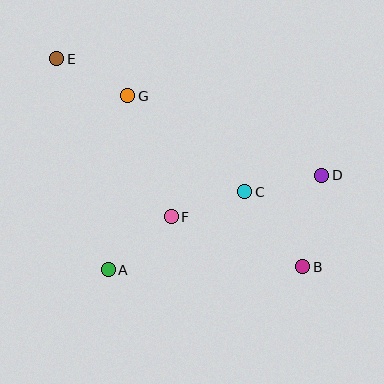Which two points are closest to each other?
Points C and F are closest to each other.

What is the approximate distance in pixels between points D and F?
The distance between D and F is approximately 156 pixels.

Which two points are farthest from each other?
Points B and E are farthest from each other.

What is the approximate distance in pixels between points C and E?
The distance between C and E is approximately 231 pixels.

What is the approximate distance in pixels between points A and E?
The distance between A and E is approximately 217 pixels.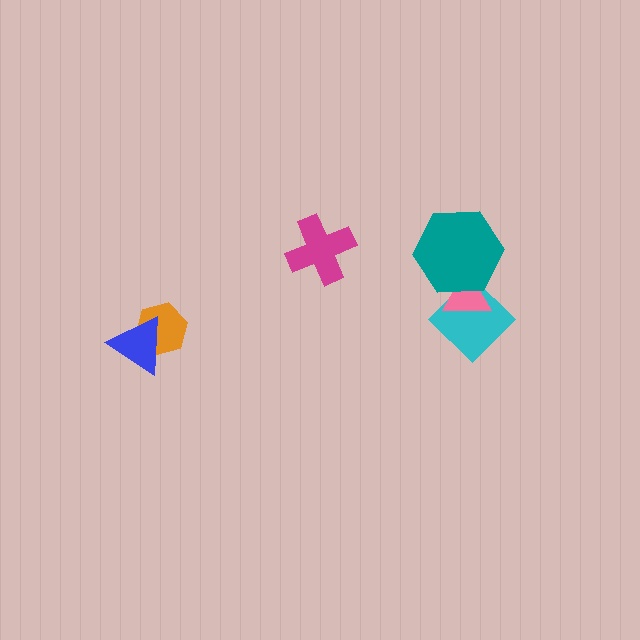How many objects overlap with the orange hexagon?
1 object overlaps with the orange hexagon.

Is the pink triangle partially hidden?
Yes, it is partially covered by another shape.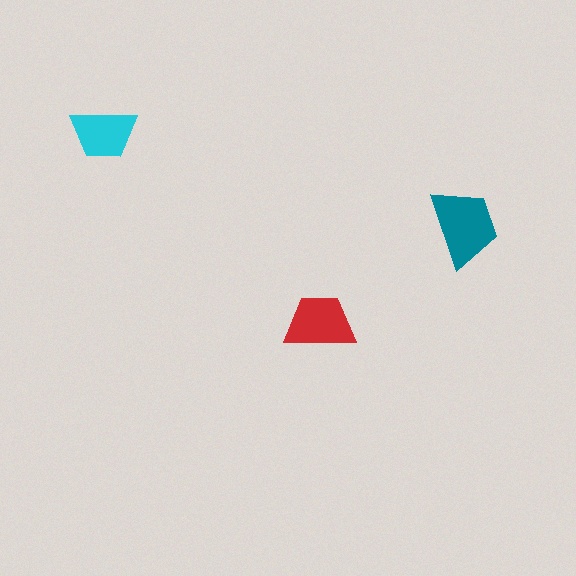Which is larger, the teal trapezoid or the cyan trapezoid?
The teal one.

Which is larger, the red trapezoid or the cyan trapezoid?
The red one.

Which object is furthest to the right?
The teal trapezoid is rightmost.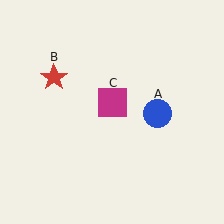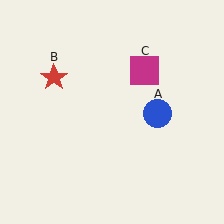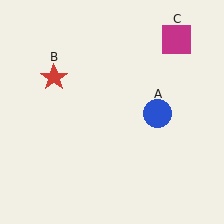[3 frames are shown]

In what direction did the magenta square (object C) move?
The magenta square (object C) moved up and to the right.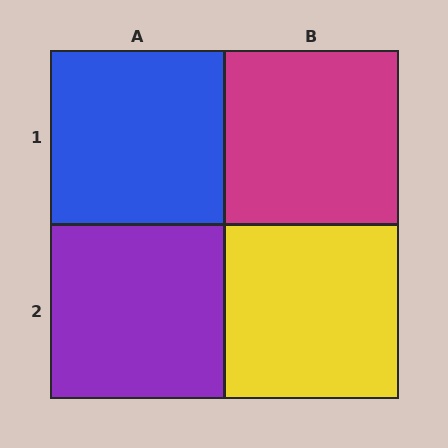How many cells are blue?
1 cell is blue.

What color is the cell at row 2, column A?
Purple.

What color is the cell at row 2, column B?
Yellow.